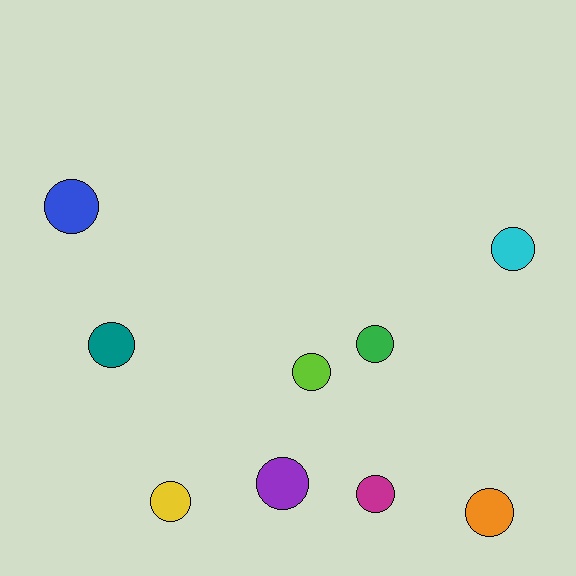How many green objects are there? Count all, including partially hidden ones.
There is 1 green object.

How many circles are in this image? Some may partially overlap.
There are 9 circles.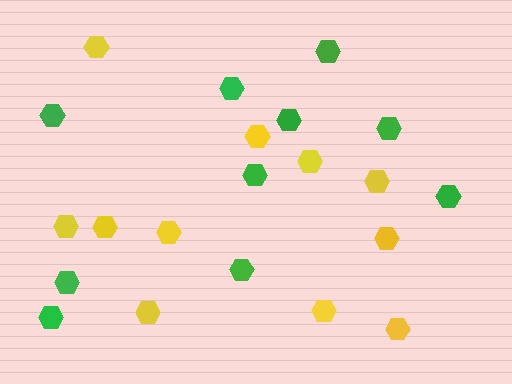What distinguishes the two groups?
There are 2 groups: one group of yellow hexagons (11) and one group of green hexagons (10).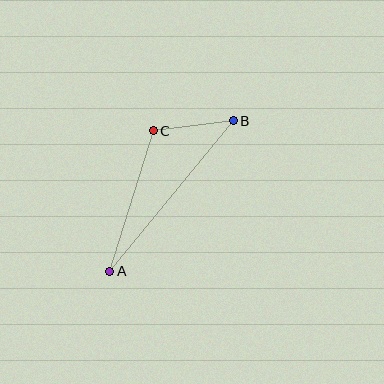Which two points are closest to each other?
Points B and C are closest to each other.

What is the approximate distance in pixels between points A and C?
The distance between A and C is approximately 147 pixels.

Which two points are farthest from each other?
Points A and B are farthest from each other.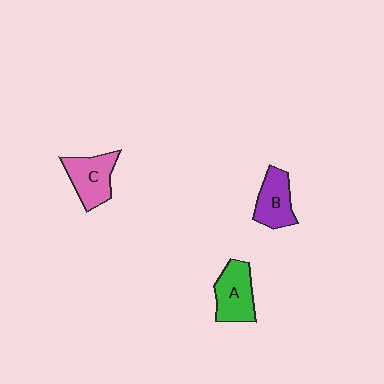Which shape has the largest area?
Shape A (green).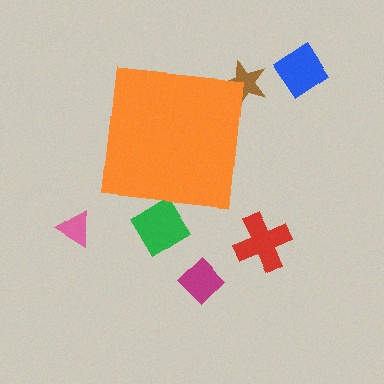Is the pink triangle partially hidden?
No, the pink triangle is fully visible.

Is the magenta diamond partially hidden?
No, the magenta diamond is fully visible.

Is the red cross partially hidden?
No, the red cross is fully visible.